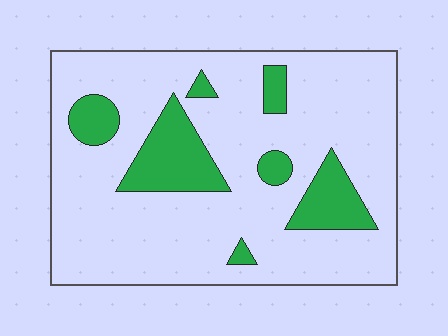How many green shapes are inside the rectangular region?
7.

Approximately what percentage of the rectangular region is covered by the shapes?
Approximately 20%.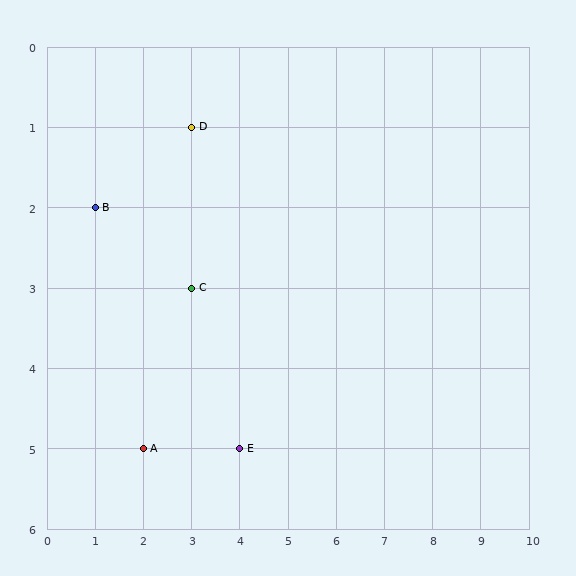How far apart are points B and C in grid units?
Points B and C are 2 columns and 1 row apart (about 2.2 grid units diagonally).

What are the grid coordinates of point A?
Point A is at grid coordinates (2, 5).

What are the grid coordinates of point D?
Point D is at grid coordinates (3, 1).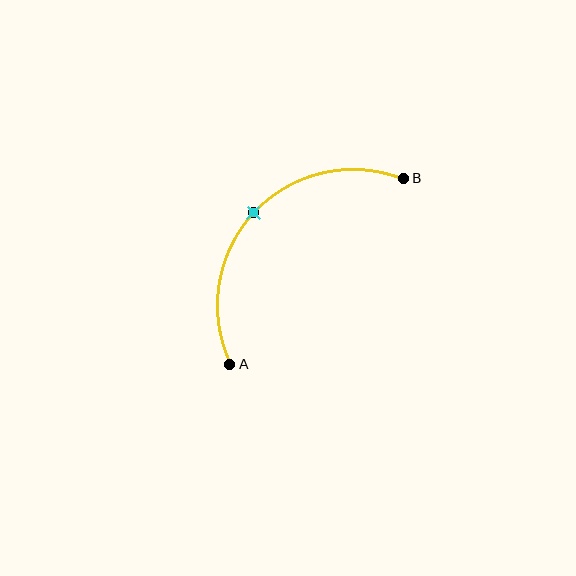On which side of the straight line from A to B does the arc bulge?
The arc bulges above and to the left of the straight line connecting A and B.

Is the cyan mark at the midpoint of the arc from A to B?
Yes. The cyan mark lies on the arc at equal arc-length from both A and B — it is the arc midpoint.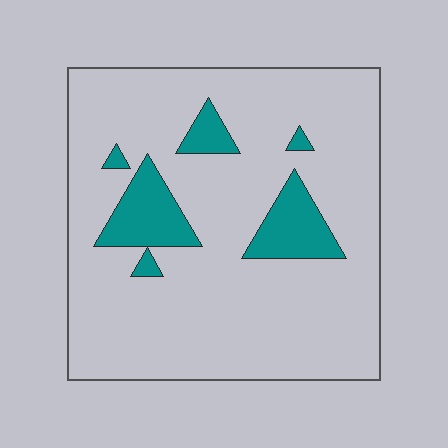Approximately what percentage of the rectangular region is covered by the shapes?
Approximately 15%.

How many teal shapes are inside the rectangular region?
6.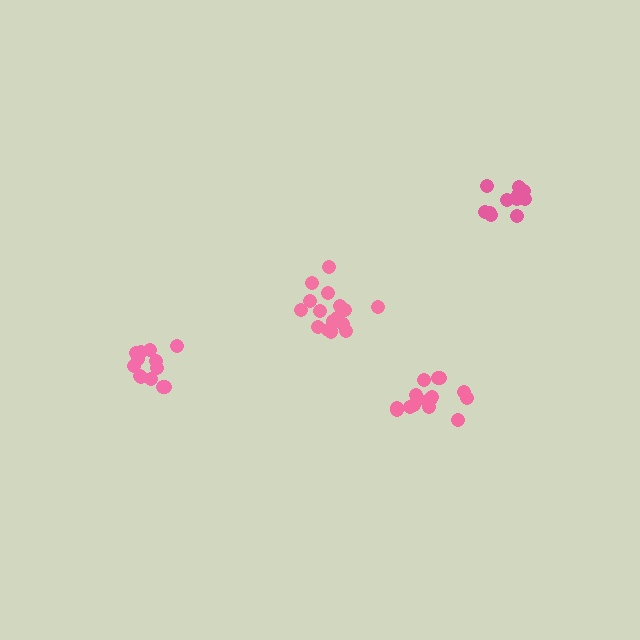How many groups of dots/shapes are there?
There are 4 groups.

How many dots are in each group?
Group 1: 15 dots, Group 2: 11 dots, Group 3: 17 dots, Group 4: 13 dots (56 total).